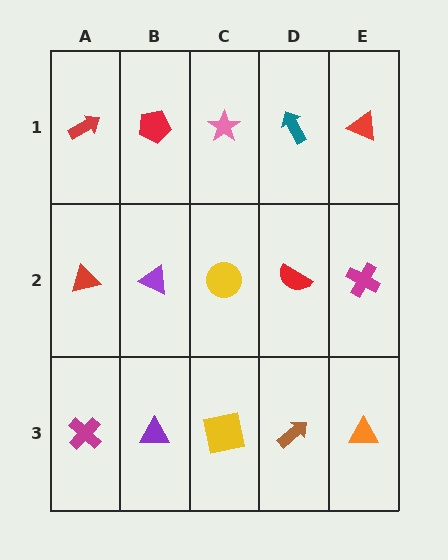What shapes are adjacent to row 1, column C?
A yellow circle (row 2, column C), a red pentagon (row 1, column B), a teal arrow (row 1, column D).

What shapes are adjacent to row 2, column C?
A pink star (row 1, column C), a yellow square (row 3, column C), a purple triangle (row 2, column B), a red semicircle (row 2, column D).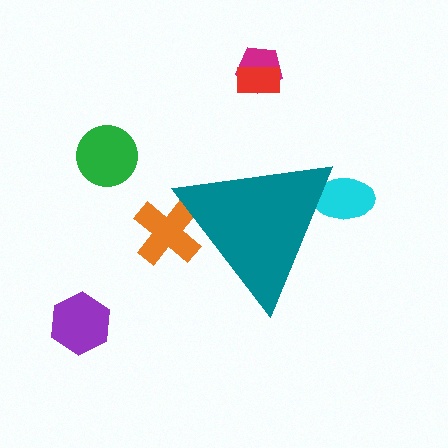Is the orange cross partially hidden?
Yes, the orange cross is partially hidden behind the teal triangle.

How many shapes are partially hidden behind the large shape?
2 shapes are partially hidden.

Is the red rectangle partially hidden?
No, the red rectangle is fully visible.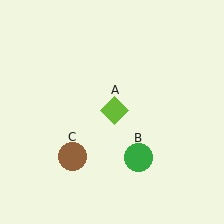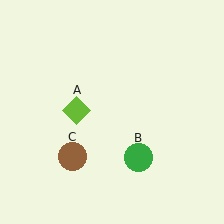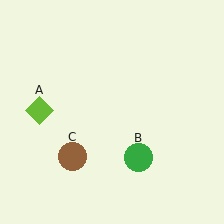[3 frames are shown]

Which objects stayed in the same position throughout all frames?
Green circle (object B) and brown circle (object C) remained stationary.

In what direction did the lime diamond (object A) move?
The lime diamond (object A) moved left.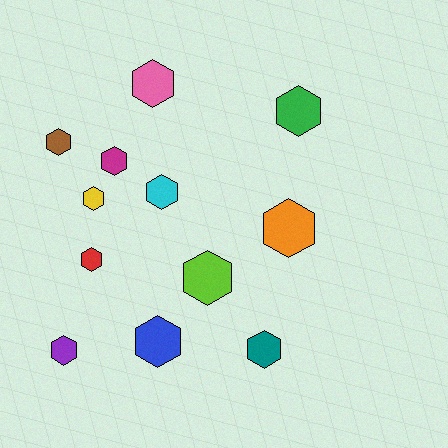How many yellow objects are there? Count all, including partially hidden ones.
There is 1 yellow object.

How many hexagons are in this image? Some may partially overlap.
There are 12 hexagons.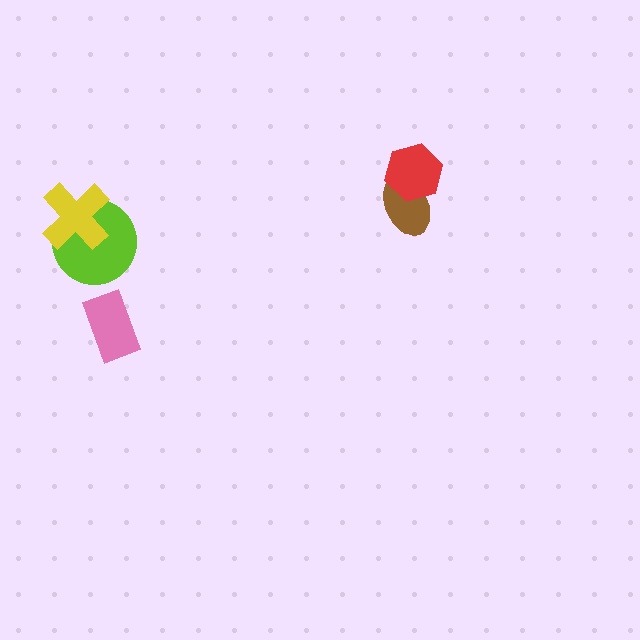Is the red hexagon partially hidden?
No, no other shape covers it.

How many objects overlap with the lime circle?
1 object overlaps with the lime circle.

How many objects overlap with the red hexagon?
1 object overlaps with the red hexagon.